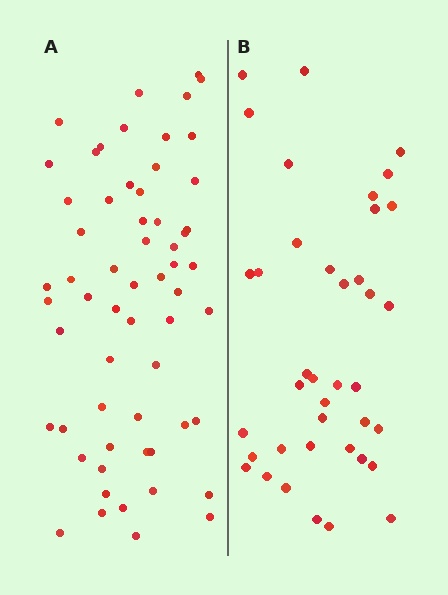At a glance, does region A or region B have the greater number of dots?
Region A (the left region) has more dots.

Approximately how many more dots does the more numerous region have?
Region A has approximately 20 more dots than region B.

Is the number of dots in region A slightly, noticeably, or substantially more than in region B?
Region A has substantially more. The ratio is roughly 1.5 to 1.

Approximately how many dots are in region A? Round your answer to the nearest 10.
About 60 dots.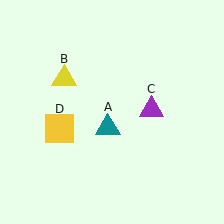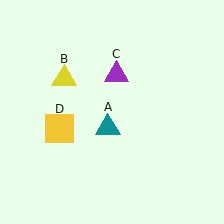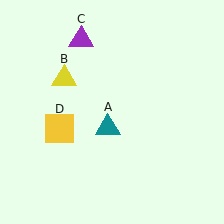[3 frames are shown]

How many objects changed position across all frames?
1 object changed position: purple triangle (object C).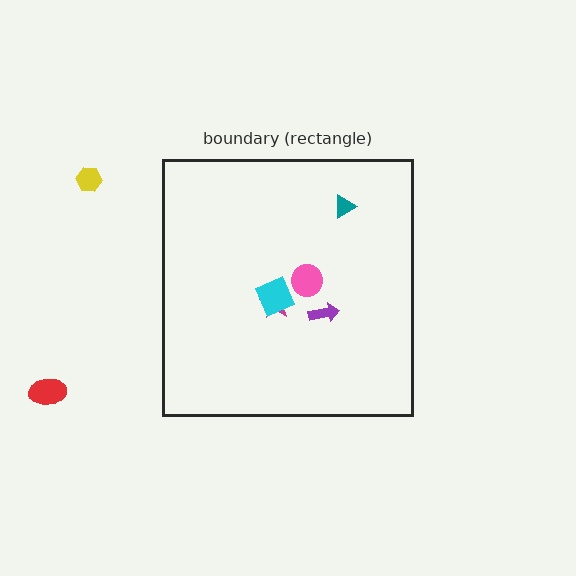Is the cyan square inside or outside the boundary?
Inside.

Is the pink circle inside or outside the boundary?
Inside.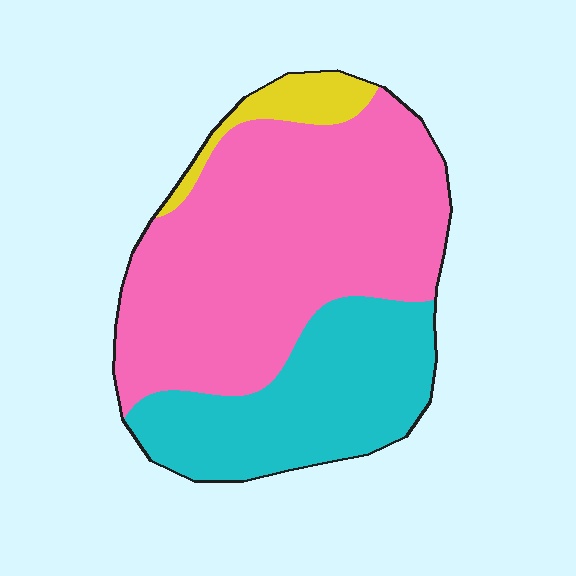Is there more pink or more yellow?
Pink.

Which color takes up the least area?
Yellow, at roughly 5%.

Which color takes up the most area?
Pink, at roughly 60%.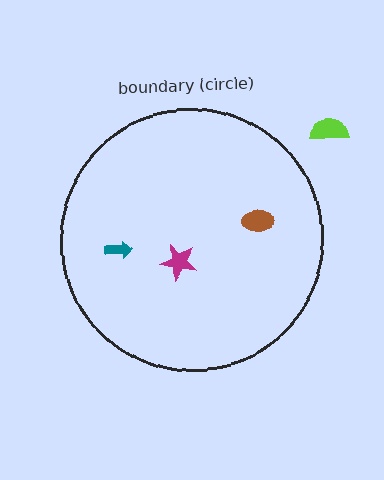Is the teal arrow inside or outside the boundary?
Inside.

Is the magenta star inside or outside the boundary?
Inside.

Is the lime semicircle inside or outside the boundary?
Outside.